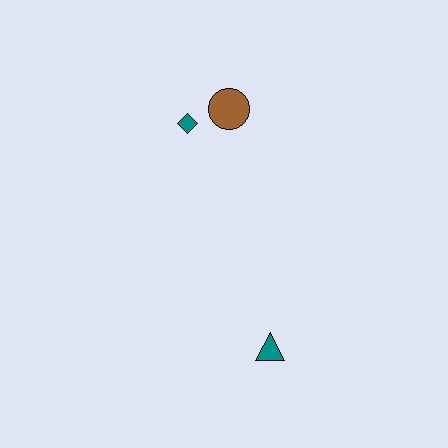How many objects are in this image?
There are 3 objects.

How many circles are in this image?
There is 1 circle.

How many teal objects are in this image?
There are 2 teal objects.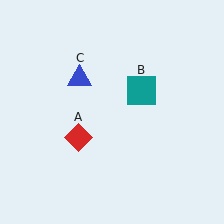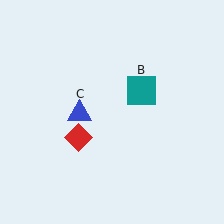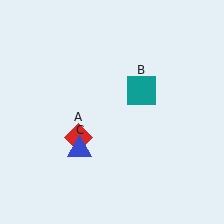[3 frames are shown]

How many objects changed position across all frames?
1 object changed position: blue triangle (object C).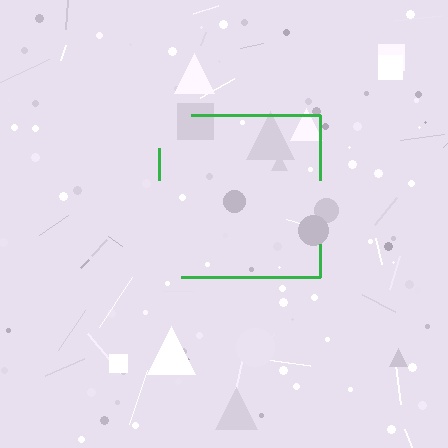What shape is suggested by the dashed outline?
The dashed outline suggests a square.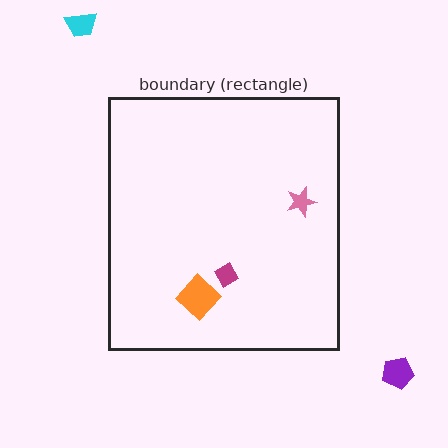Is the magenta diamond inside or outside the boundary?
Inside.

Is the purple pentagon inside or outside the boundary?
Outside.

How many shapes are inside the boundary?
3 inside, 2 outside.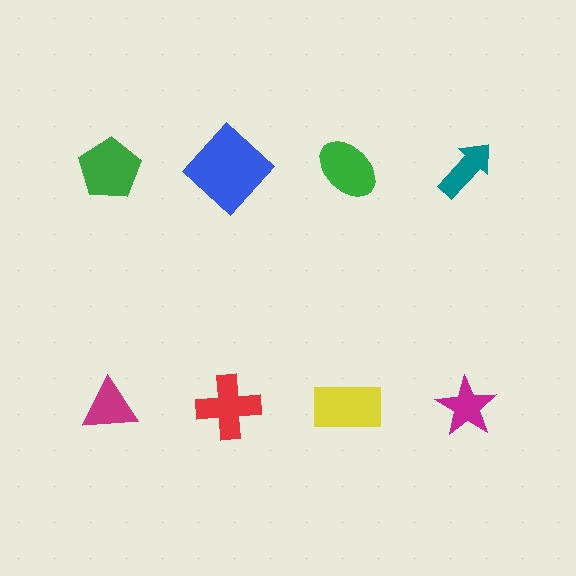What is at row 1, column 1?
A green pentagon.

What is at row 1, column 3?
A green ellipse.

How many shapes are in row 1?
4 shapes.